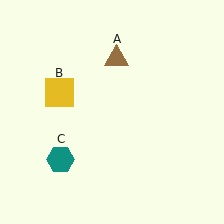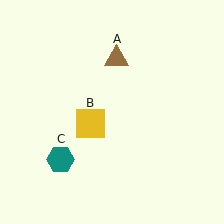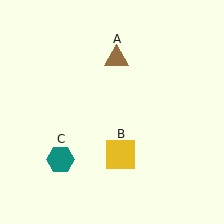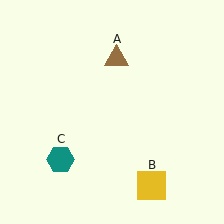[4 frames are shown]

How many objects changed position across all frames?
1 object changed position: yellow square (object B).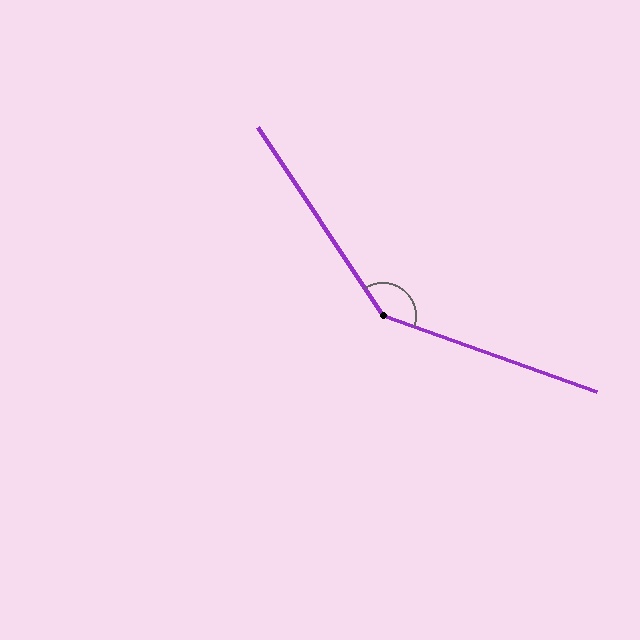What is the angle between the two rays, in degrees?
Approximately 143 degrees.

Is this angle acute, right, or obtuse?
It is obtuse.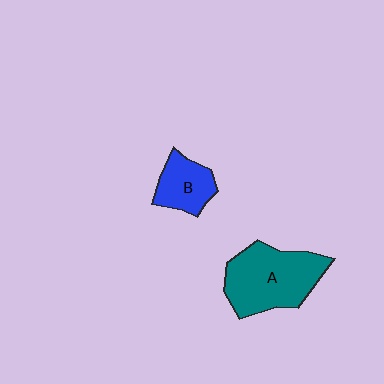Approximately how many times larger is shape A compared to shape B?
Approximately 2.0 times.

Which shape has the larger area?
Shape A (teal).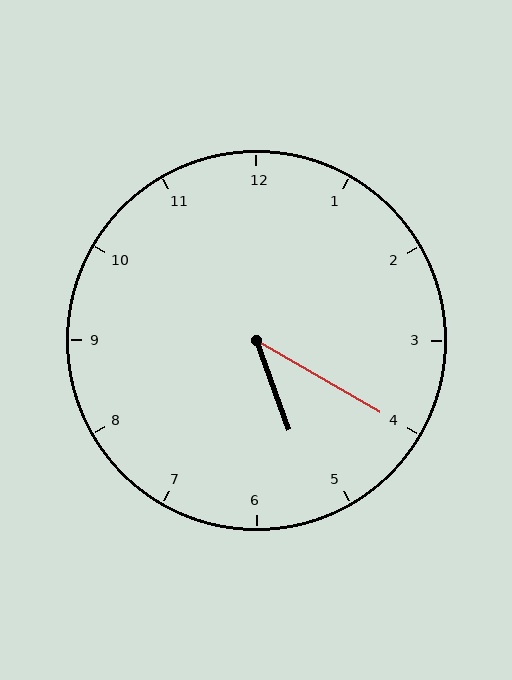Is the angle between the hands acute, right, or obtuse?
It is acute.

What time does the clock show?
5:20.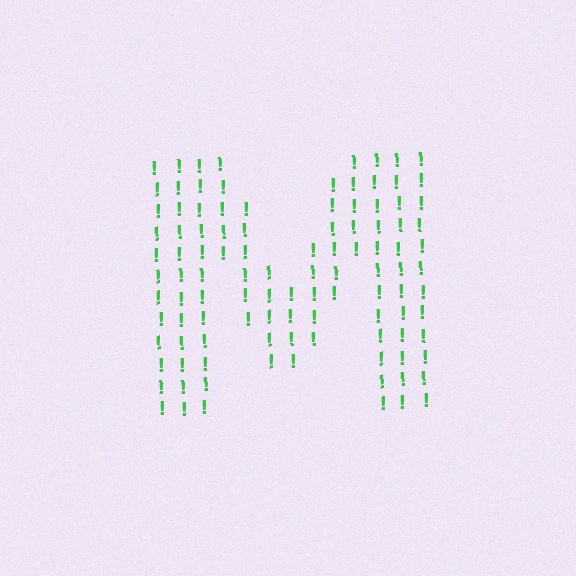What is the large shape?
The large shape is the letter M.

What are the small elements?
The small elements are exclamation marks.